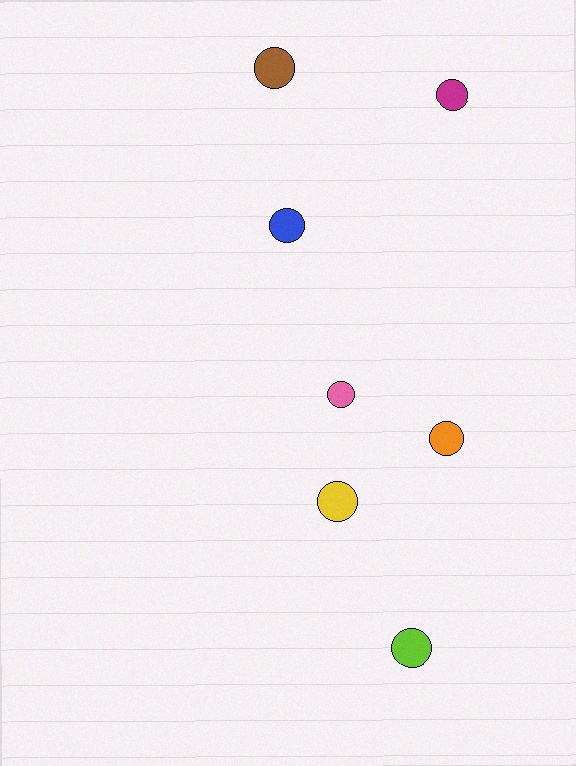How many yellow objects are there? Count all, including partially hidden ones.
There is 1 yellow object.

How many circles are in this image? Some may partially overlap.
There are 7 circles.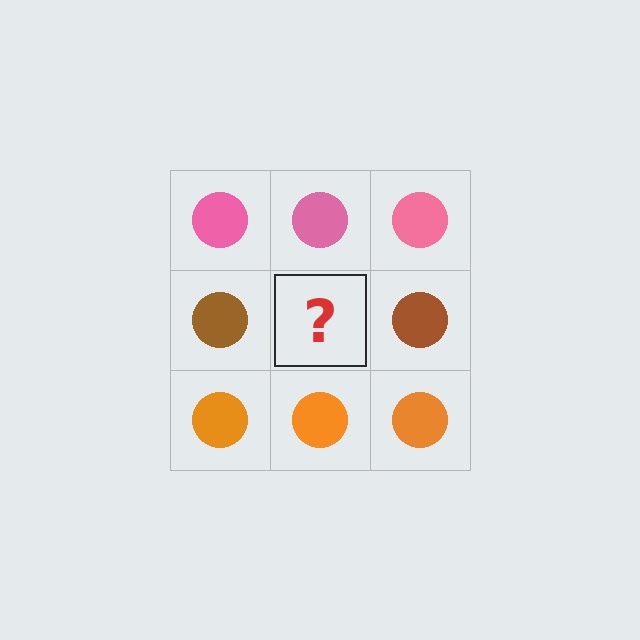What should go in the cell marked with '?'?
The missing cell should contain a brown circle.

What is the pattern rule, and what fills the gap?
The rule is that each row has a consistent color. The gap should be filled with a brown circle.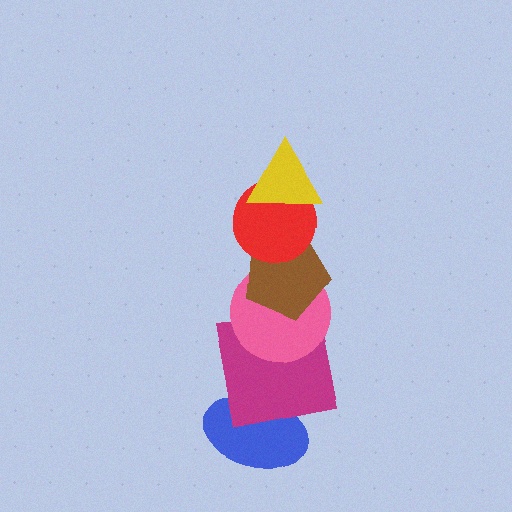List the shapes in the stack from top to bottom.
From top to bottom: the yellow triangle, the red circle, the brown pentagon, the pink circle, the magenta square, the blue ellipse.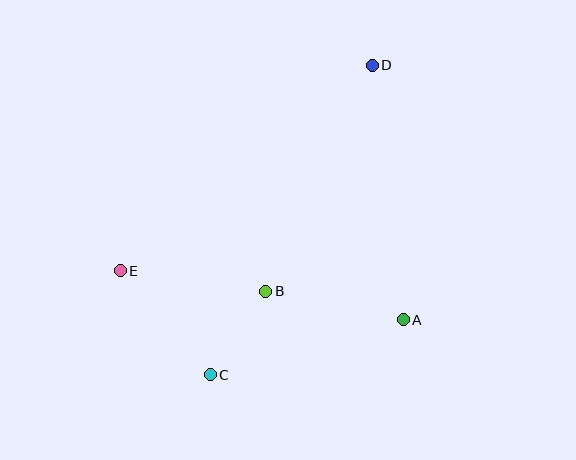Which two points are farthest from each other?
Points C and D are farthest from each other.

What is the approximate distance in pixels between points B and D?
The distance between B and D is approximately 250 pixels.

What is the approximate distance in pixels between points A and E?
The distance between A and E is approximately 287 pixels.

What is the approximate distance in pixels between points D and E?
The distance between D and E is approximately 325 pixels.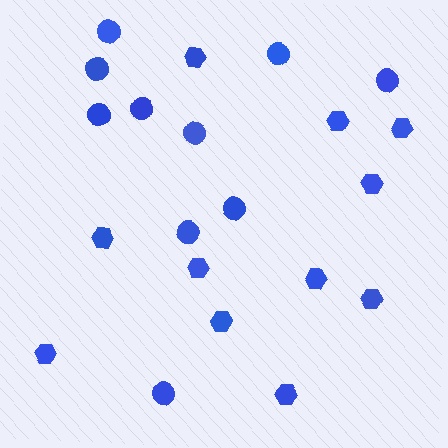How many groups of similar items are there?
There are 2 groups: one group of circles (10) and one group of hexagons (11).